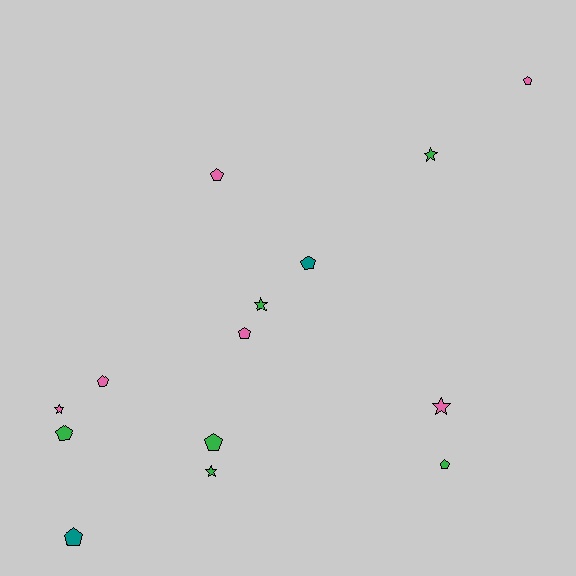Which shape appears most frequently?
Pentagon, with 9 objects.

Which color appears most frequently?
Green, with 6 objects.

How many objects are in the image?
There are 14 objects.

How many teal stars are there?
There are no teal stars.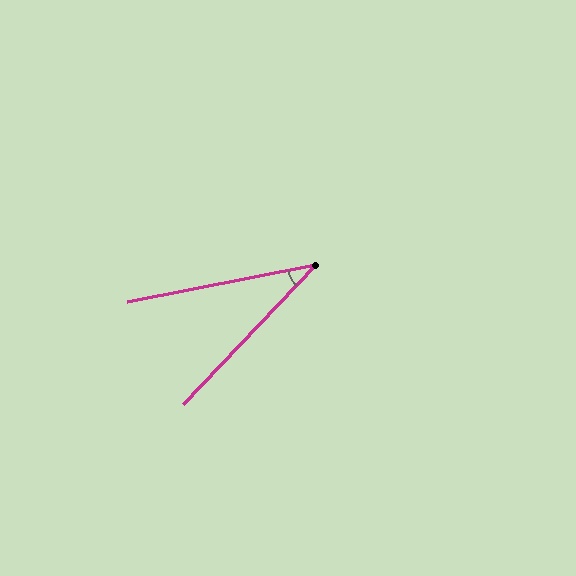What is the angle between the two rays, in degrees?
Approximately 35 degrees.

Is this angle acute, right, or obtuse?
It is acute.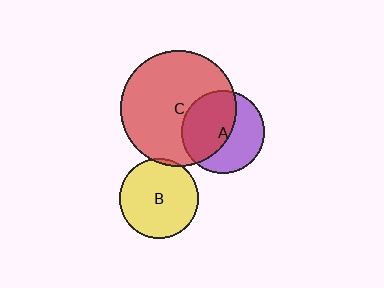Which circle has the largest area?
Circle C (red).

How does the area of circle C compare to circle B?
Approximately 2.1 times.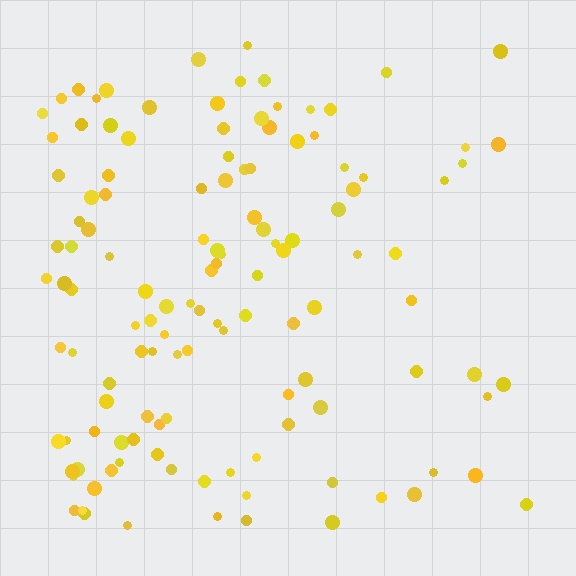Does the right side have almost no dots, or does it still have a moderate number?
Still a moderate number, just noticeably fewer than the left.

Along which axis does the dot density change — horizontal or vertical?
Horizontal.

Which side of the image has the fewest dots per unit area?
The right.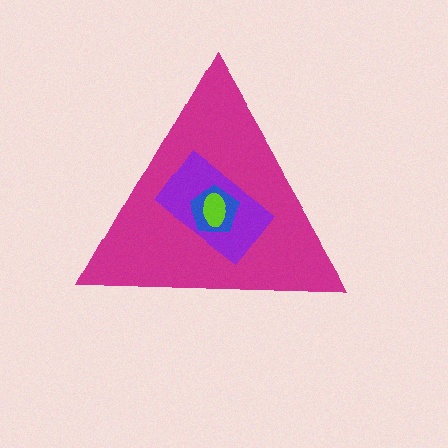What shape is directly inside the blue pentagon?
The lime ellipse.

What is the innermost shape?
The lime ellipse.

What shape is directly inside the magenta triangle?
The purple rectangle.